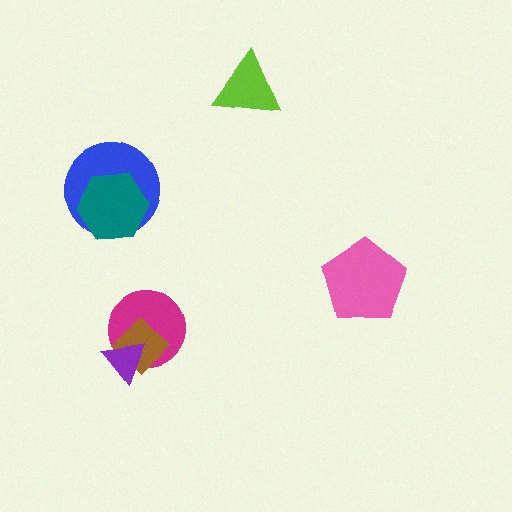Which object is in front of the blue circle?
The teal hexagon is in front of the blue circle.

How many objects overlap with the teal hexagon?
1 object overlaps with the teal hexagon.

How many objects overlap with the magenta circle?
2 objects overlap with the magenta circle.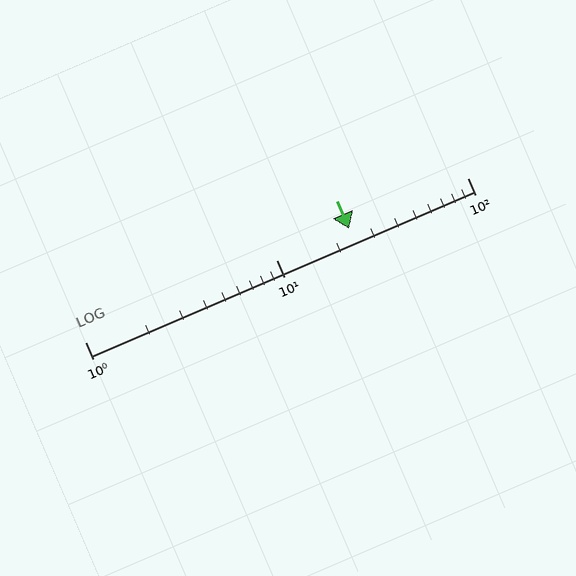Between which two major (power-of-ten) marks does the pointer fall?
The pointer is between 10 and 100.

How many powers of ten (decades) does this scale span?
The scale spans 2 decades, from 1 to 100.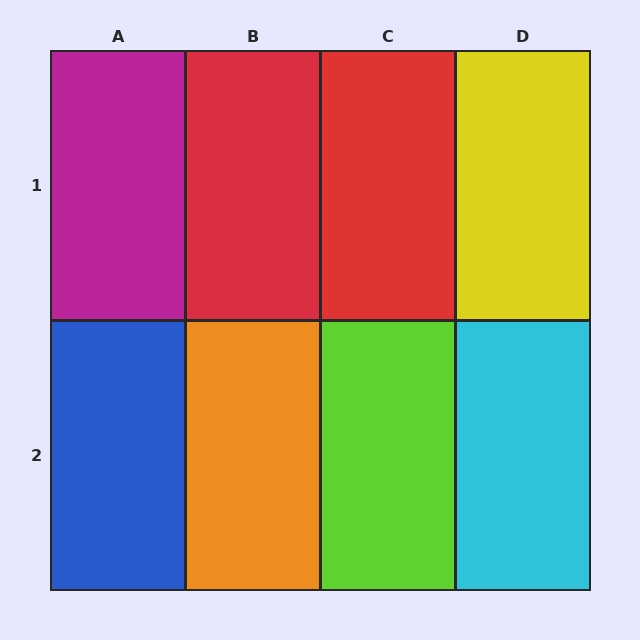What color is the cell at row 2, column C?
Lime.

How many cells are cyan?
1 cell is cyan.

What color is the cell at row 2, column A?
Blue.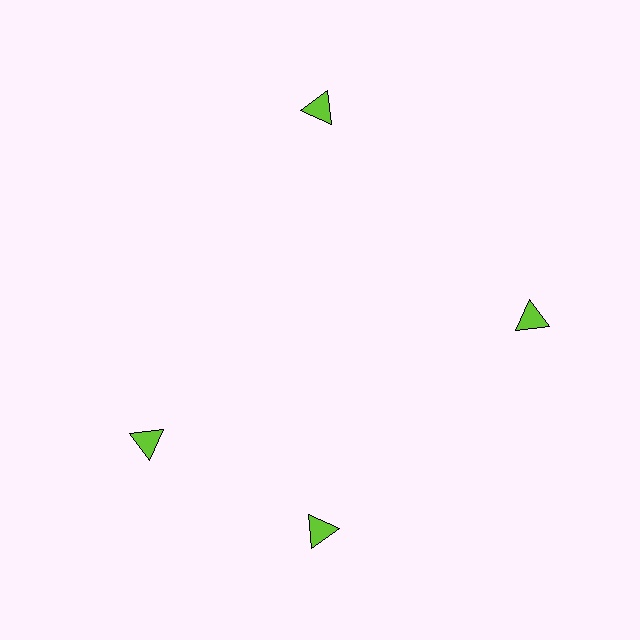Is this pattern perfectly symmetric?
No. The 4 lime triangles are arranged in a ring, but one element near the 9 o'clock position is rotated out of alignment along the ring, breaking the 4-fold rotational symmetry.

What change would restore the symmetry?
The symmetry would be restored by rotating it back into even spacing with its neighbors so that all 4 triangles sit at equal angles and equal distance from the center.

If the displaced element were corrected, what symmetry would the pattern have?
It would have 4-fold rotational symmetry — the pattern would map onto itself every 90 degrees.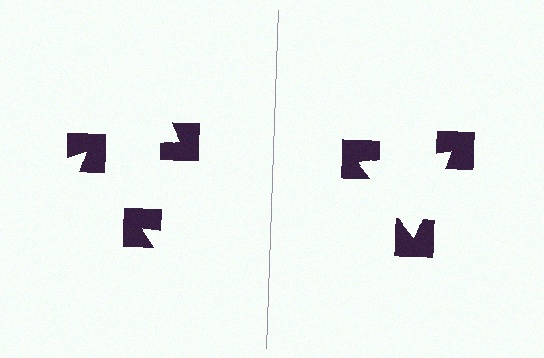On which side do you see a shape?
An illusory triangle appears on the right side. On the left side the wedge cuts are rotated, so no coherent shape forms.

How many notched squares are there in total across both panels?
6 — 3 on each side.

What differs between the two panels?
The notched squares are positioned identically on both sides; only the wedge orientations differ. On the right they align to a triangle; on the left they are misaligned.